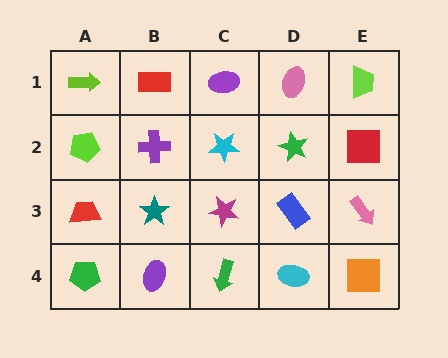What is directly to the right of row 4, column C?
A cyan ellipse.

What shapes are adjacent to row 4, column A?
A red trapezoid (row 3, column A), a purple ellipse (row 4, column B).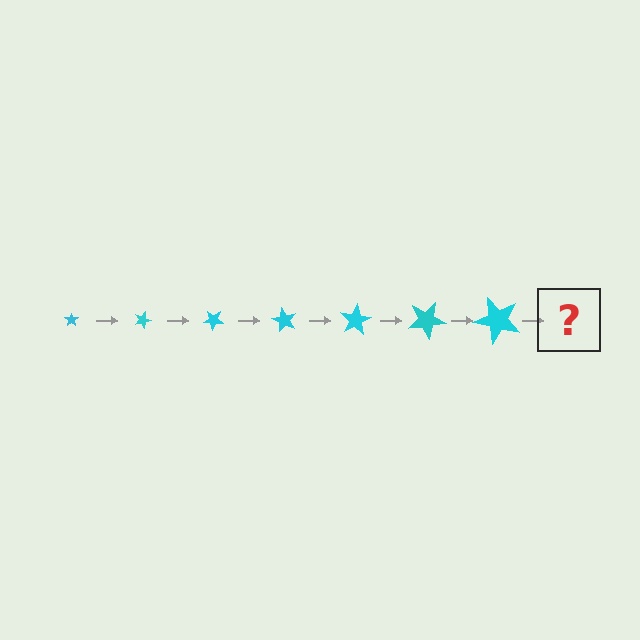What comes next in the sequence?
The next element should be a star, larger than the previous one and rotated 140 degrees from the start.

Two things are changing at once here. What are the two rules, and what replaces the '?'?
The two rules are that the star grows larger each step and it rotates 20 degrees each step. The '?' should be a star, larger than the previous one and rotated 140 degrees from the start.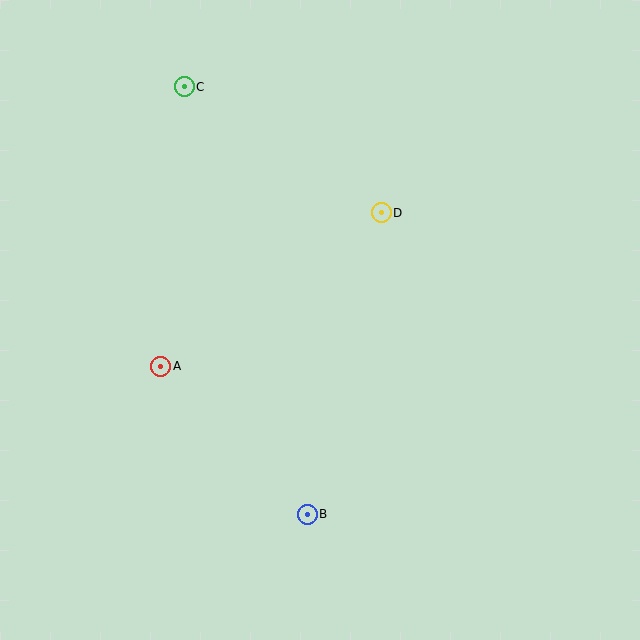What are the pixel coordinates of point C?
Point C is at (184, 87).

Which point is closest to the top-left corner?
Point C is closest to the top-left corner.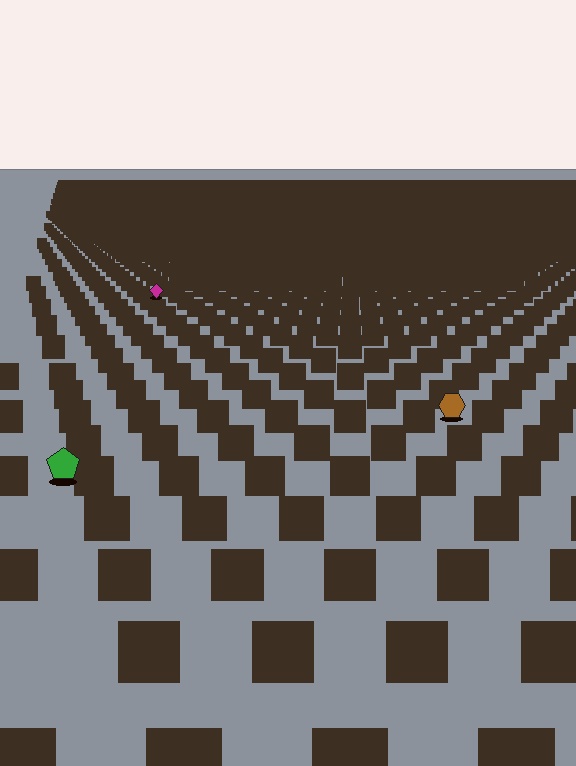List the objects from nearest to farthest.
From nearest to farthest: the green pentagon, the brown hexagon, the magenta diamond.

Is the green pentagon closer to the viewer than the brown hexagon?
Yes. The green pentagon is closer — you can tell from the texture gradient: the ground texture is coarser near it.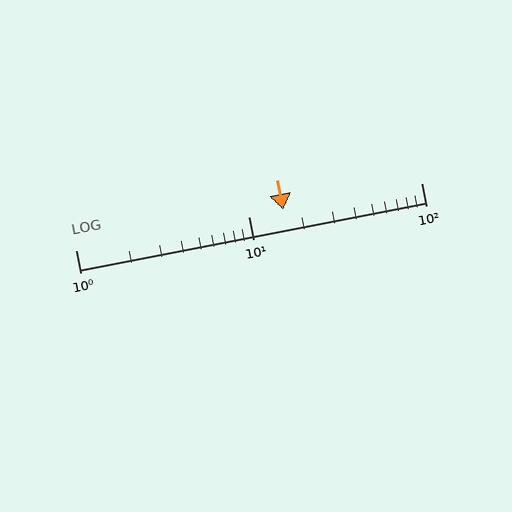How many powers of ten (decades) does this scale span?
The scale spans 2 decades, from 1 to 100.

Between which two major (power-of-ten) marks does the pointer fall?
The pointer is between 10 and 100.